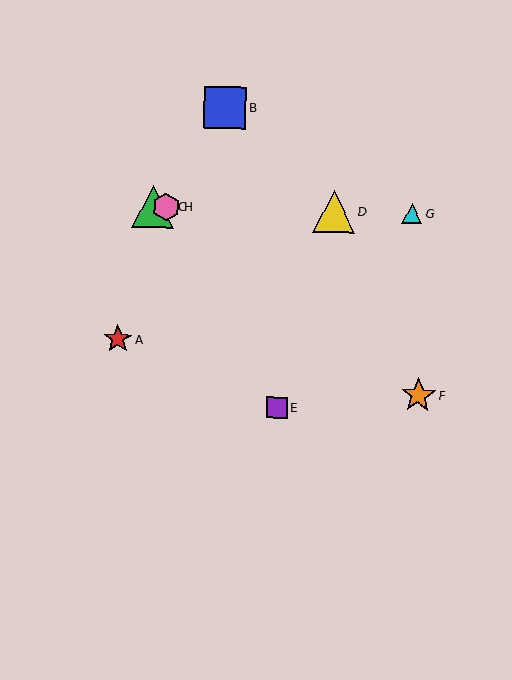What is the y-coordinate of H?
Object H is at y≈207.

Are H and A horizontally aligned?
No, H is at y≈207 and A is at y≈339.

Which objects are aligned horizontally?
Objects C, D, G, H are aligned horizontally.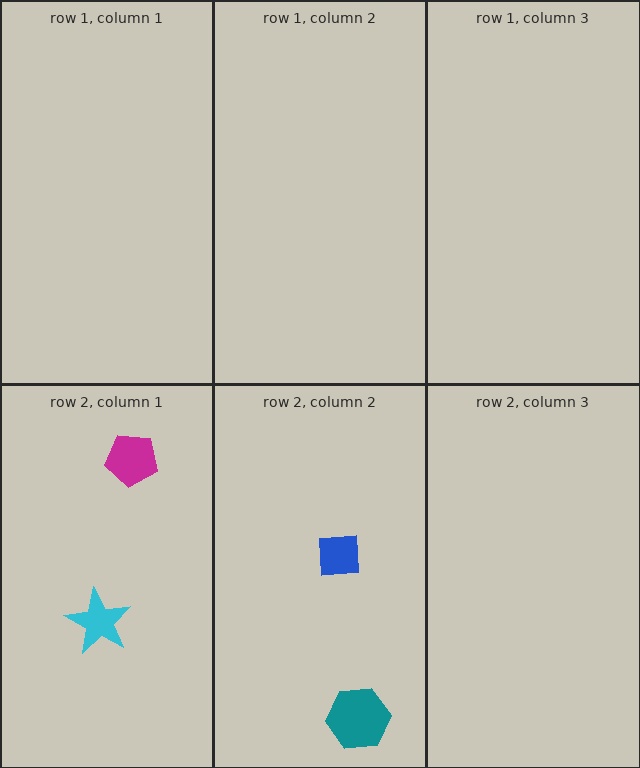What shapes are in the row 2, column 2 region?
The teal hexagon, the blue square.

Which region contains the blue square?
The row 2, column 2 region.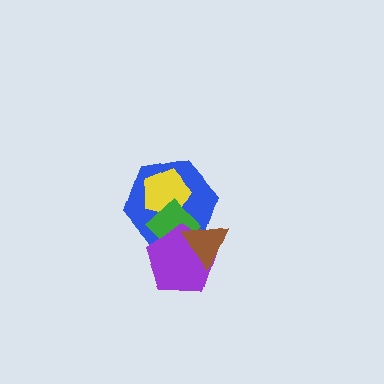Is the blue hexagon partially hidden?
Yes, it is partially covered by another shape.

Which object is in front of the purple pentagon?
The brown triangle is in front of the purple pentagon.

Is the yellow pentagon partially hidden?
Yes, it is partially covered by another shape.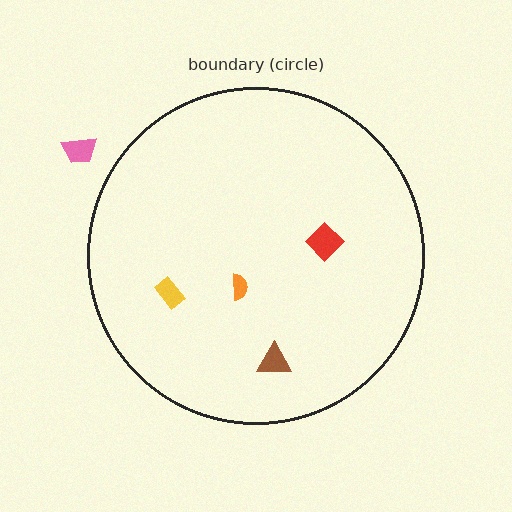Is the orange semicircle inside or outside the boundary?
Inside.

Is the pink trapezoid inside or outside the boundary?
Outside.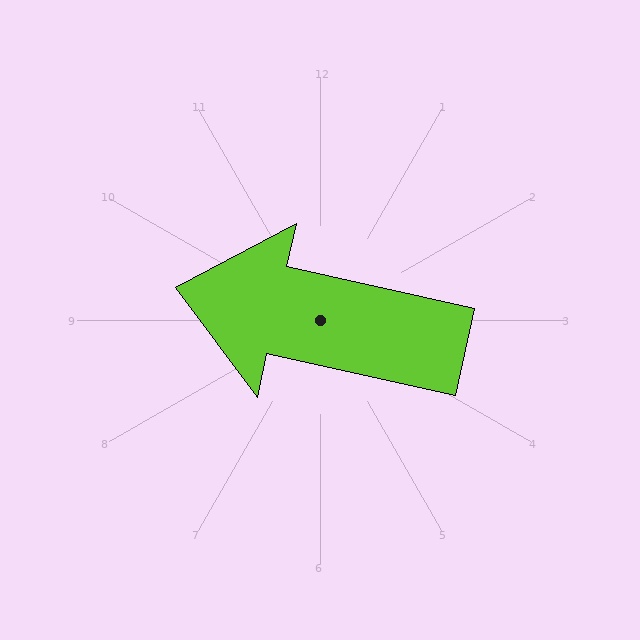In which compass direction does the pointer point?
West.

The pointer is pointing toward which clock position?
Roughly 9 o'clock.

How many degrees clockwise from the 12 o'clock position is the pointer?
Approximately 283 degrees.